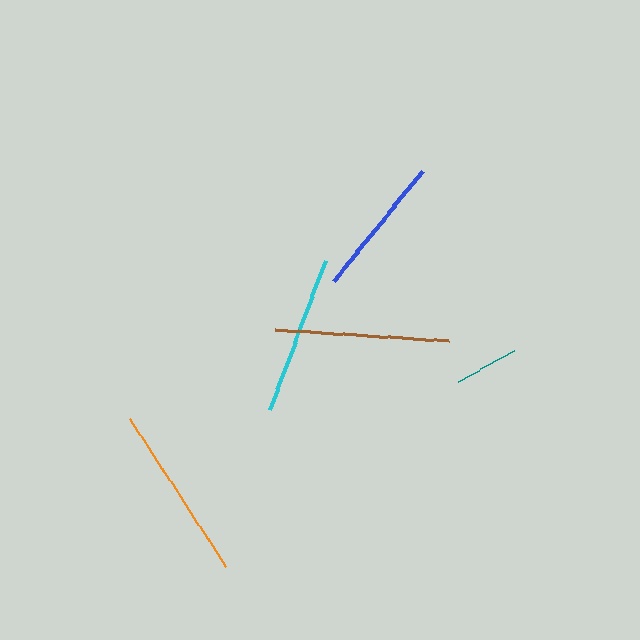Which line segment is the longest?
The orange line is the longest at approximately 177 pixels.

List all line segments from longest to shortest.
From longest to shortest: orange, brown, cyan, blue, teal.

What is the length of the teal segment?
The teal segment is approximately 64 pixels long.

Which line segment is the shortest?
The teal line is the shortest at approximately 64 pixels.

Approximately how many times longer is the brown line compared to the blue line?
The brown line is approximately 1.2 times the length of the blue line.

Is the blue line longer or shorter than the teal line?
The blue line is longer than the teal line.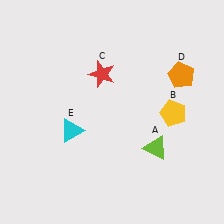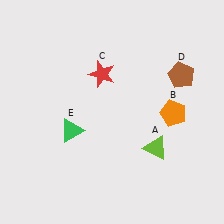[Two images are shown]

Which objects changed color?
B changed from yellow to orange. D changed from orange to brown. E changed from cyan to green.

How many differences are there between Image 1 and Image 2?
There are 3 differences between the two images.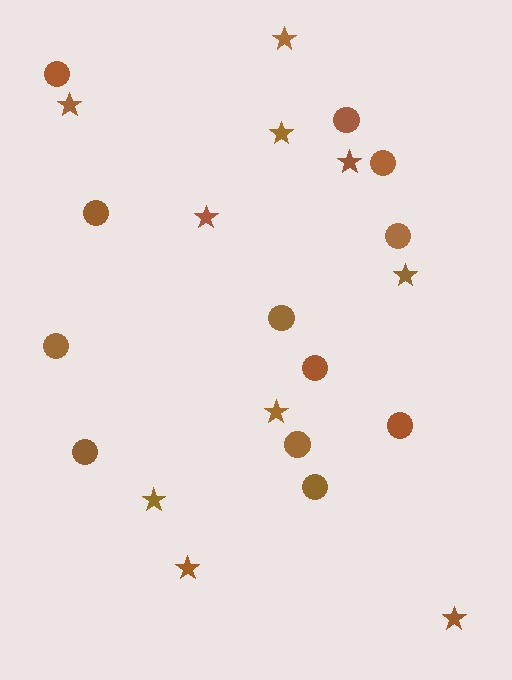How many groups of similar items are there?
There are 2 groups: one group of circles (12) and one group of stars (10).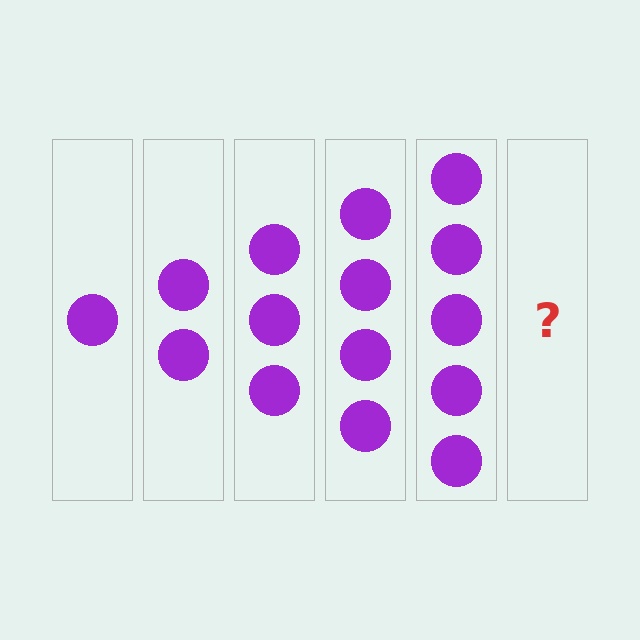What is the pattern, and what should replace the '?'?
The pattern is that each step adds one more circle. The '?' should be 6 circles.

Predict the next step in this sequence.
The next step is 6 circles.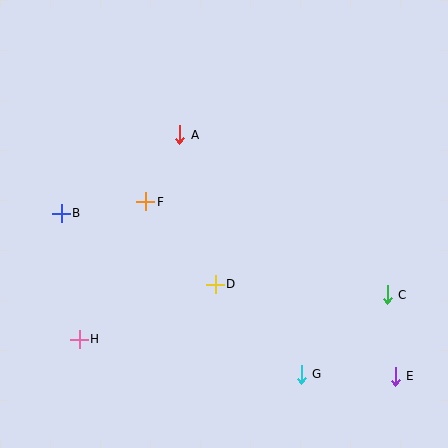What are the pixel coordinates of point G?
Point G is at (301, 374).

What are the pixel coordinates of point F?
Point F is at (146, 202).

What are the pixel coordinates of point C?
Point C is at (387, 295).